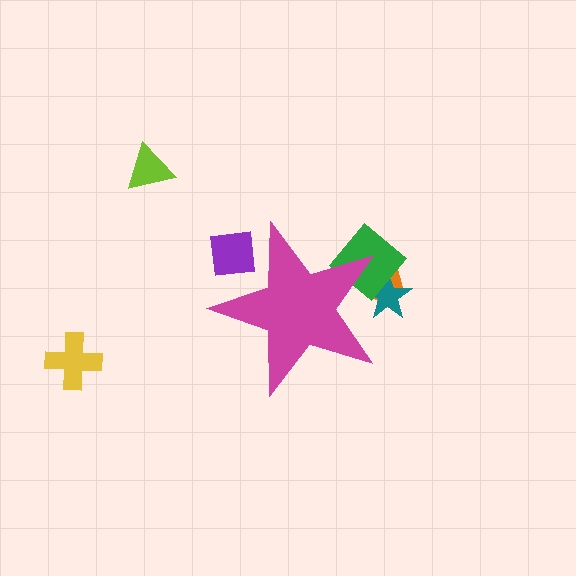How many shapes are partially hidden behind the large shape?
4 shapes are partially hidden.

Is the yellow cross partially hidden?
No, the yellow cross is fully visible.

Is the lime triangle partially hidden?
No, the lime triangle is fully visible.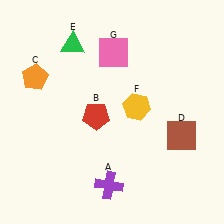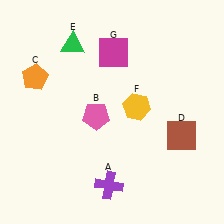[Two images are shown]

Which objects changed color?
B changed from red to pink. G changed from pink to magenta.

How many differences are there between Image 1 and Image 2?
There are 2 differences between the two images.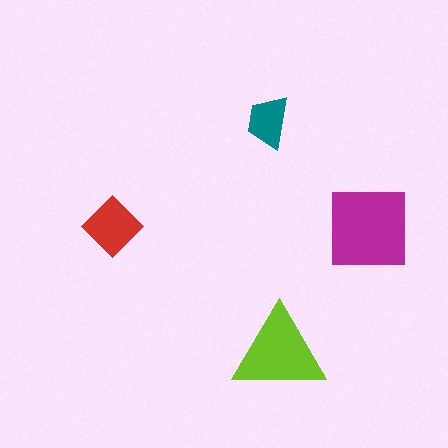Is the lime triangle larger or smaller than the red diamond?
Larger.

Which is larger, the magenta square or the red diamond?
The magenta square.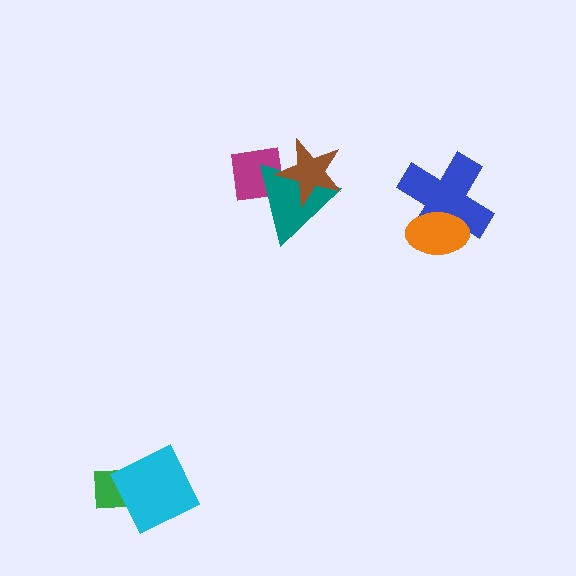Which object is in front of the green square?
The cyan diamond is in front of the green square.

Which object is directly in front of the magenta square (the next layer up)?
The teal triangle is directly in front of the magenta square.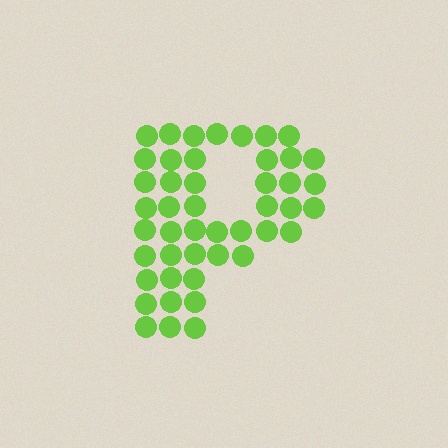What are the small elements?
The small elements are circles.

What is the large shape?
The large shape is the letter P.